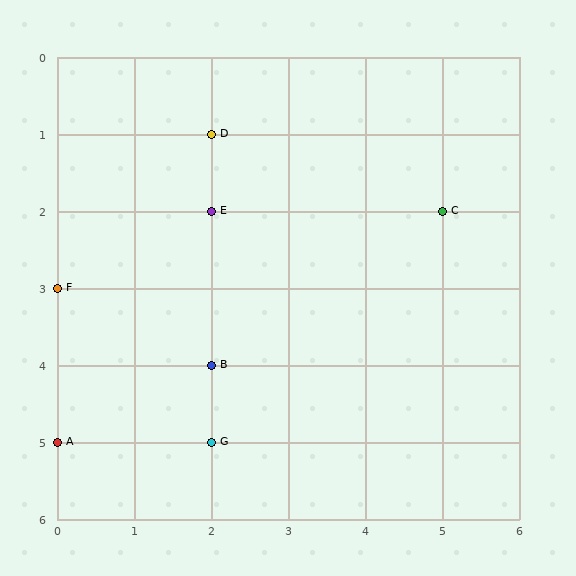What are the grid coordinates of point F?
Point F is at grid coordinates (0, 3).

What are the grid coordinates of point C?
Point C is at grid coordinates (5, 2).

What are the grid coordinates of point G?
Point G is at grid coordinates (2, 5).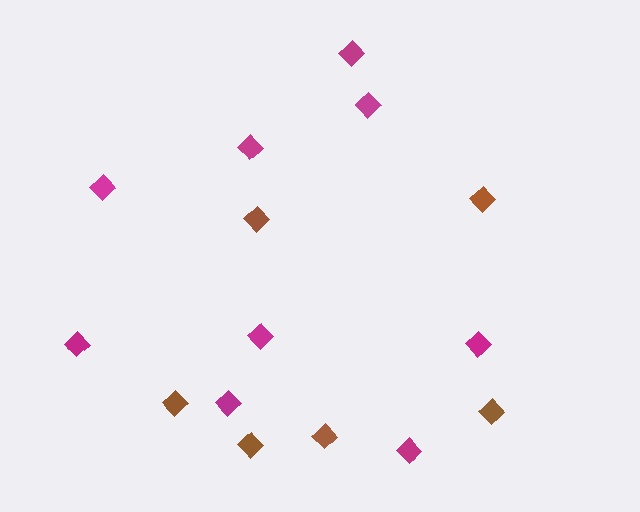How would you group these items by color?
There are 2 groups: one group of brown diamonds (6) and one group of magenta diamonds (9).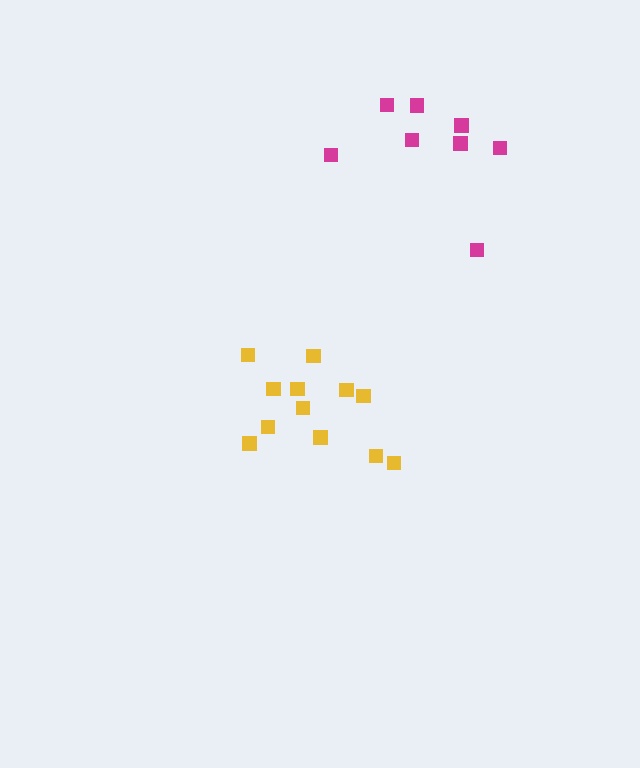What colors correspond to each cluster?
The clusters are colored: yellow, magenta.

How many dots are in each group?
Group 1: 12 dots, Group 2: 8 dots (20 total).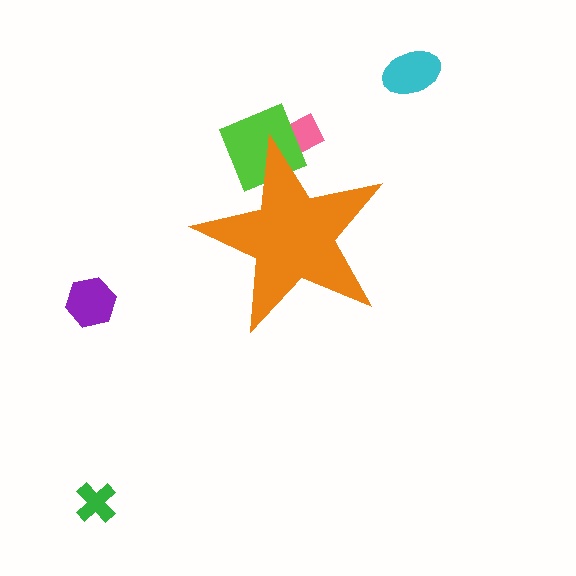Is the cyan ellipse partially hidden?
No, the cyan ellipse is fully visible.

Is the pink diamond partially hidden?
Yes, the pink diamond is partially hidden behind the orange star.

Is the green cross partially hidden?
No, the green cross is fully visible.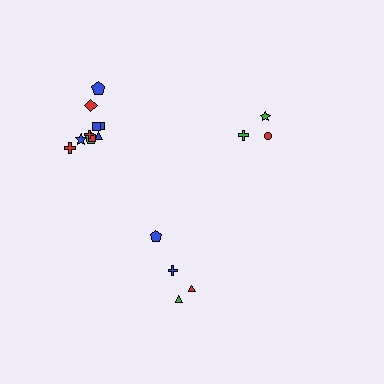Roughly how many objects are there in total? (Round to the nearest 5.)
Roughly 15 objects in total.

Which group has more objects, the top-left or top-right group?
The top-left group.